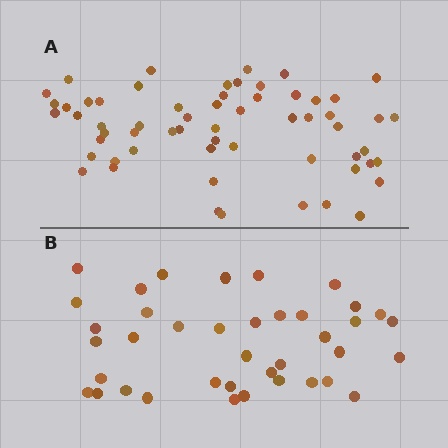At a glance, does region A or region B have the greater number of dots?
Region A (the top region) has more dots.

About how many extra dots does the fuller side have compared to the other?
Region A has approximately 20 more dots than region B.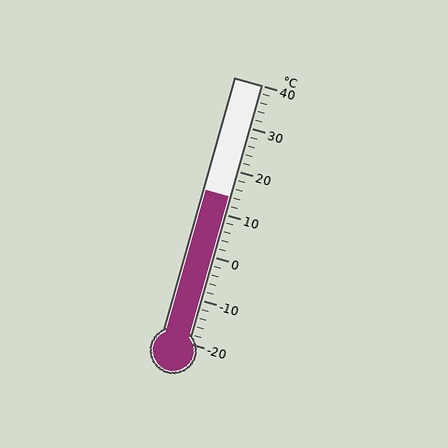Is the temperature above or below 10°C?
The temperature is above 10°C.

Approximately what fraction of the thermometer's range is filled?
The thermometer is filled to approximately 55% of its range.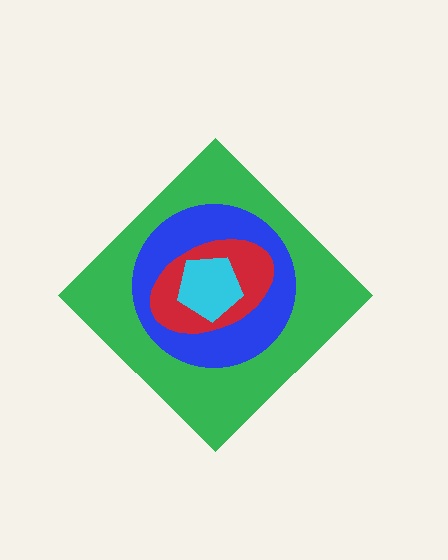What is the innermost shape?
The cyan pentagon.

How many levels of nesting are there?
4.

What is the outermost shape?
The green diamond.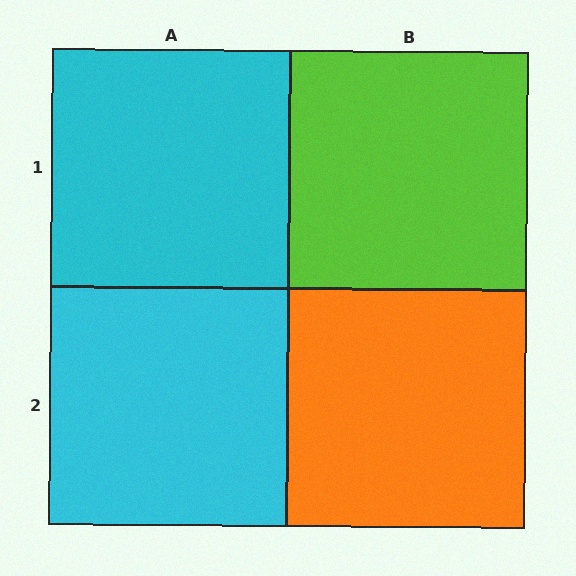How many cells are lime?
1 cell is lime.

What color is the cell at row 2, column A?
Cyan.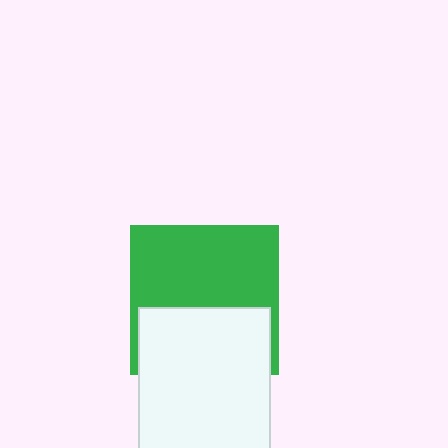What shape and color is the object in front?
The object in front is a white rectangle.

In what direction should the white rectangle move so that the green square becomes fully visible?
The white rectangle should move down. That is the shortest direction to clear the overlap and leave the green square fully visible.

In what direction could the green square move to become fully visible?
The green square could move up. That would shift it out from behind the white rectangle entirely.